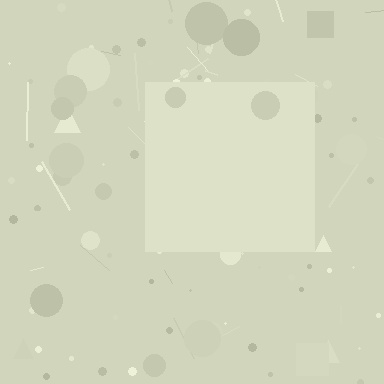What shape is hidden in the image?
A square is hidden in the image.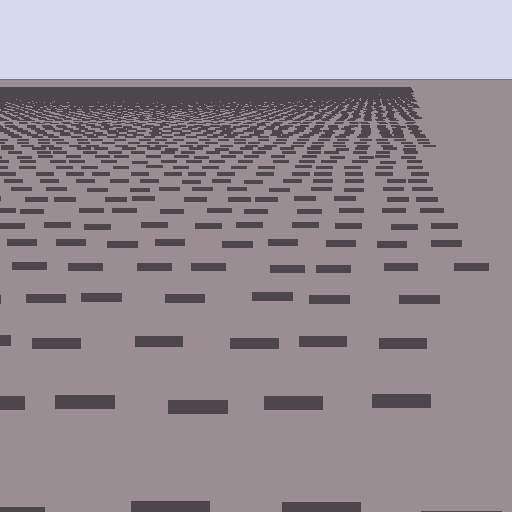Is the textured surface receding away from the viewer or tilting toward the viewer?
The surface is receding away from the viewer. Texture elements get smaller and denser toward the top.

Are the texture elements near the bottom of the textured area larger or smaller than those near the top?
Larger. Near the bottom, elements are closer to the viewer and appear at a bigger on-screen size.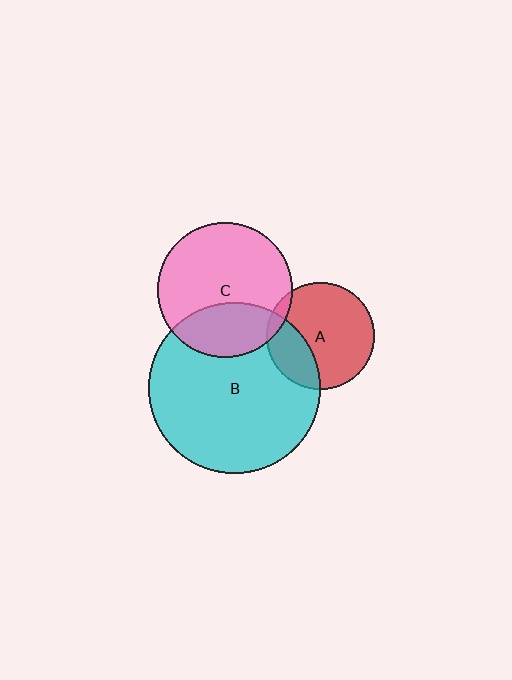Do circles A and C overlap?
Yes.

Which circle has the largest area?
Circle B (cyan).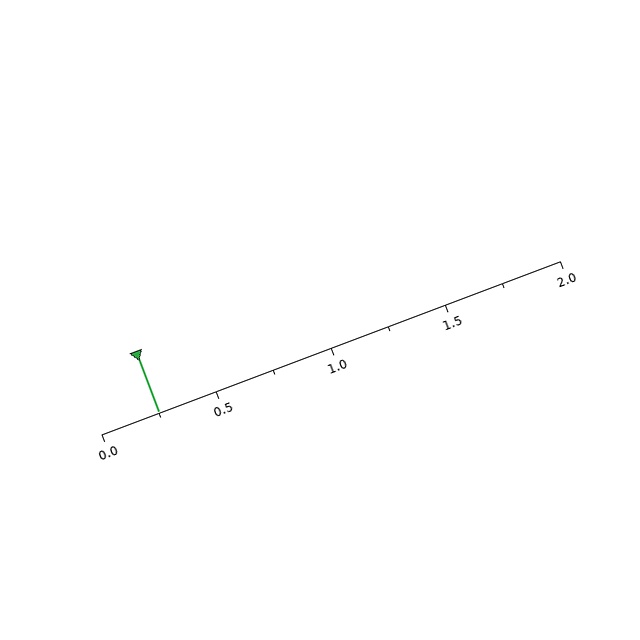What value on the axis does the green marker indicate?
The marker indicates approximately 0.25.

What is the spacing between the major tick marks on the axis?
The major ticks are spaced 0.5 apart.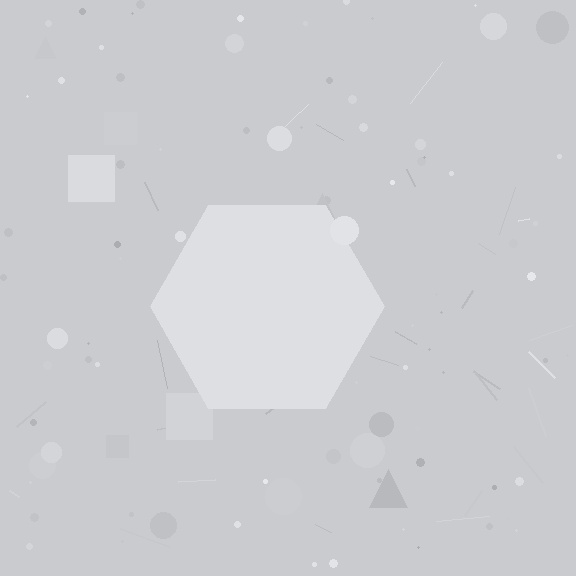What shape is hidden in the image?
A hexagon is hidden in the image.